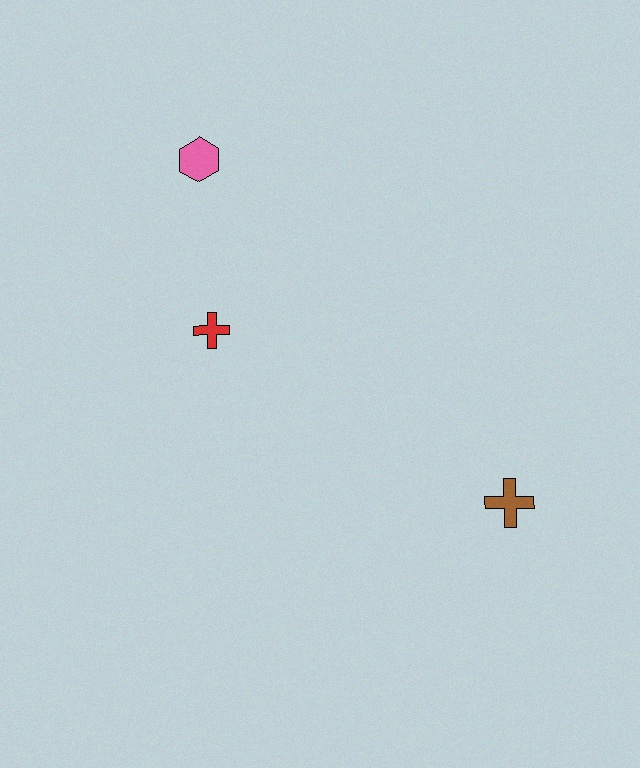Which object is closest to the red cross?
The pink hexagon is closest to the red cross.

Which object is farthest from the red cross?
The brown cross is farthest from the red cross.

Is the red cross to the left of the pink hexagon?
No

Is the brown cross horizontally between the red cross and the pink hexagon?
No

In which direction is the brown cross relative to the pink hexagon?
The brown cross is below the pink hexagon.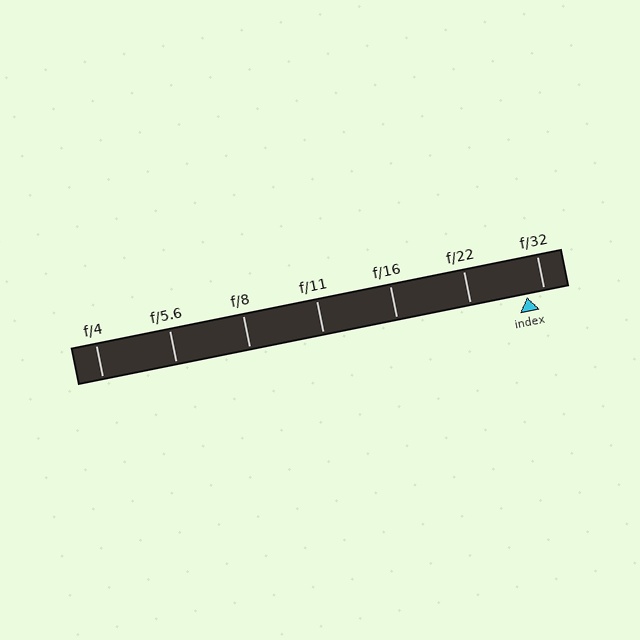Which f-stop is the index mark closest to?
The index mark is closest to f/32.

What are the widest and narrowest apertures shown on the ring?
The widest aperture shown is f/4 and the narrowest is f/32.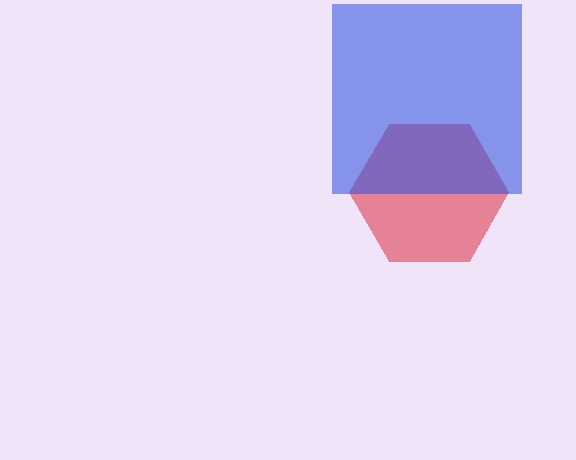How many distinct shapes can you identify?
There are 2 distinct shapes: a red hexagon, a blue square.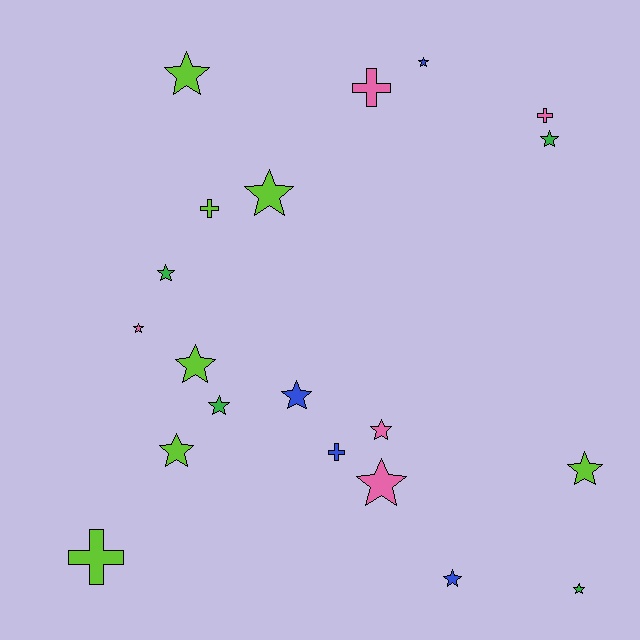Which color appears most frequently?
Lime, with 7 objects.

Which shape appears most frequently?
Star, with 15 objects.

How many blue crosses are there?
There is 1 blue cross.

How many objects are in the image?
There are 20 objects.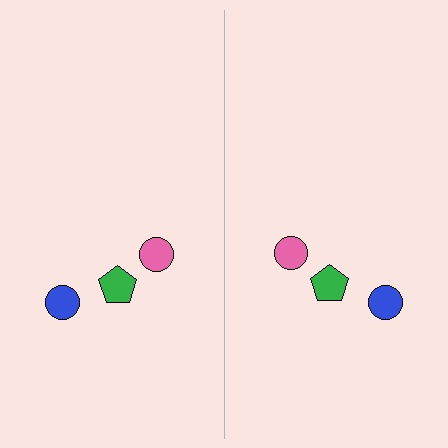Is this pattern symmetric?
Yes, this pattern has bilateral (reflection) symmetry.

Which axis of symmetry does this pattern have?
The pattern has a vertical axis of symmetry running through the center of the image.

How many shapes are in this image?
There are 6 shapes in this image.